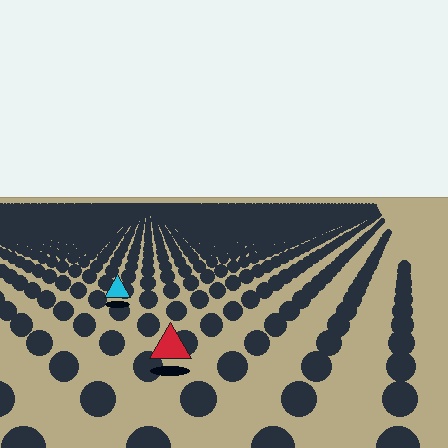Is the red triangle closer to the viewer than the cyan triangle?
Yes. The red triangle is closer — you can tell from the texture gradient: the ground texture is coarser near it.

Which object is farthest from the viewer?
The cyan triangle is farthest from the viewer. It appears smaller and the ground texture around it is denser.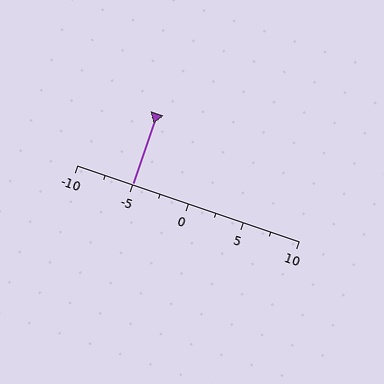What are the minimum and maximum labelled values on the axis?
The axis runs from -10 to 10.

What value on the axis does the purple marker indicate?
The marker indicates approximately -5.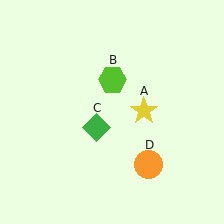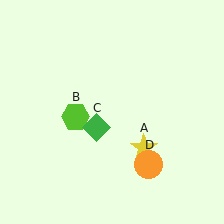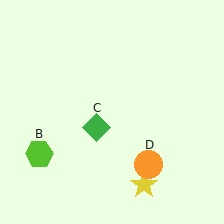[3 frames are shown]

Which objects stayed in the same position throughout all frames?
Green diamond (object C) and orange circle (object D) remained stationary.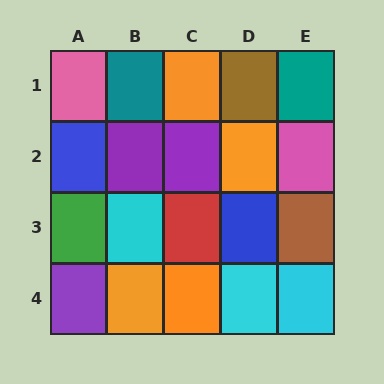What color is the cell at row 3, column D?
Blue.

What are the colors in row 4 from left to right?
Purple, orange, orange, cyan, cyan.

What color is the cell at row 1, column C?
Orange.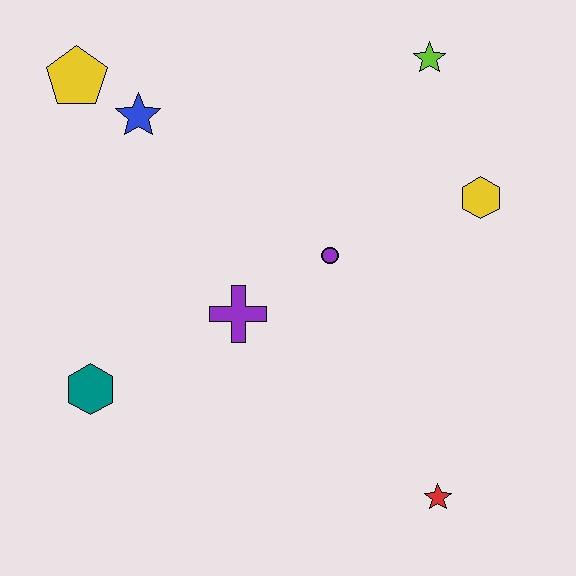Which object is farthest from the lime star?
The teal hexagon is farthest from the lime star.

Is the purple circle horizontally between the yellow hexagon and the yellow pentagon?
Yes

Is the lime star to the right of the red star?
No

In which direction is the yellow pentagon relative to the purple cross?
The yellow pentagon is above the purple cross.